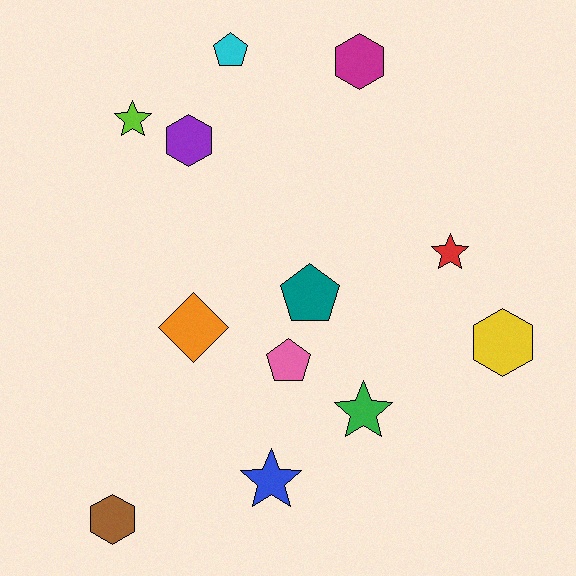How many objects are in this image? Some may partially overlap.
There are 12 objects.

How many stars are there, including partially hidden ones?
There are 4 stars.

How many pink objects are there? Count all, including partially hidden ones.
There is 1 pink object.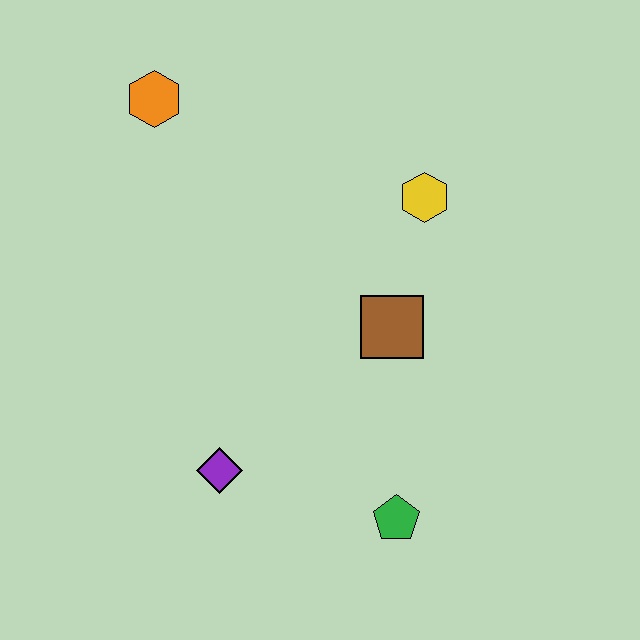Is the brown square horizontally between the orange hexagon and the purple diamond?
No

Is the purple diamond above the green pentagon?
Yes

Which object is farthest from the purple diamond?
The orange hexagon is farthest from the purple diamond.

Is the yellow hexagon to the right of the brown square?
Yes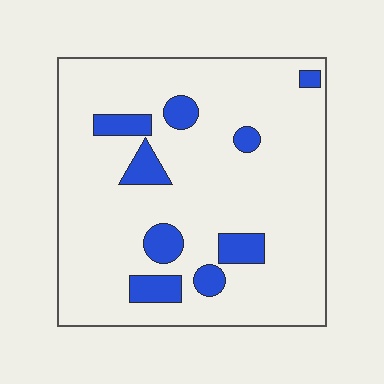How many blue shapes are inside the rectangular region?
9.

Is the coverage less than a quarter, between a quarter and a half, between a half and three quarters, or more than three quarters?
Less than a quarter.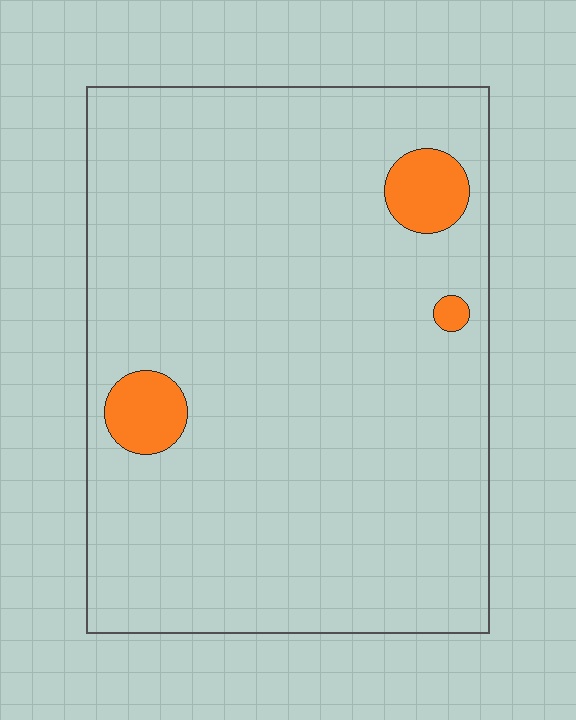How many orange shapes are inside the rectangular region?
3.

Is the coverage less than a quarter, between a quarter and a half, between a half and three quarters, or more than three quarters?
Less than a quarter.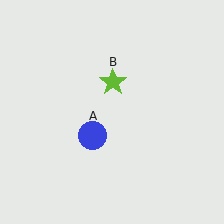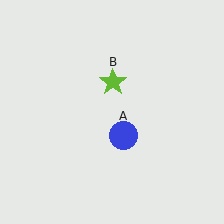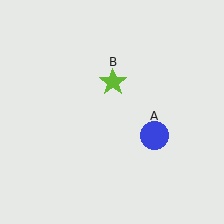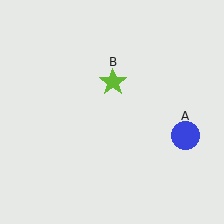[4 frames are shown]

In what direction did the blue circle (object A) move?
The blue circle (object A) moved right.